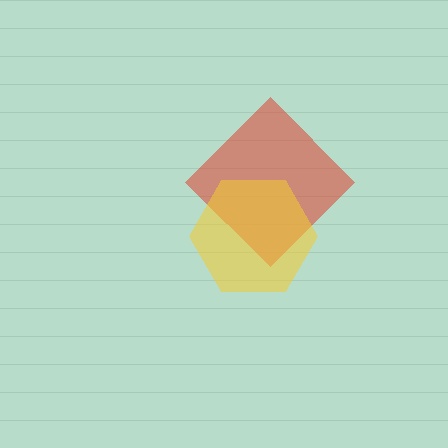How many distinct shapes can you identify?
There are 2 distinct shapes: a red diamond, a yellow hexagon.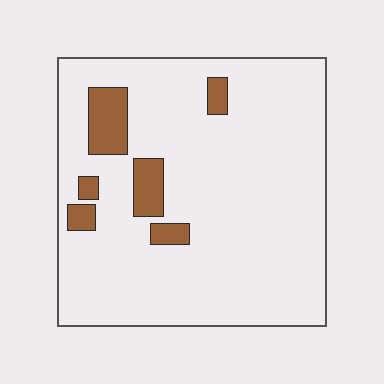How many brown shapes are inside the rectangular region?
6.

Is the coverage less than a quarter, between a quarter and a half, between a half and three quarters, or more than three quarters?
Less than a quarter.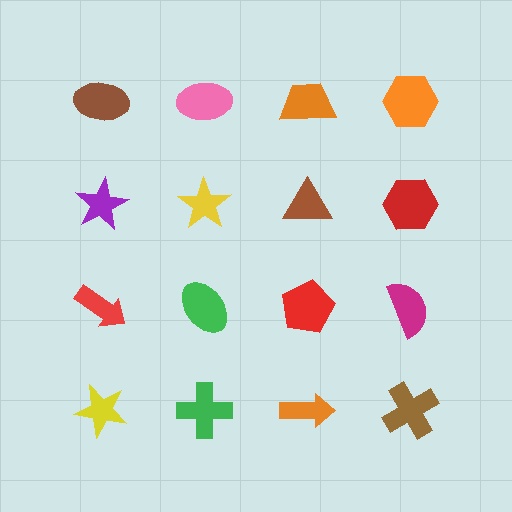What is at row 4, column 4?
A brown cross.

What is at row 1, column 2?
A pink ellipse.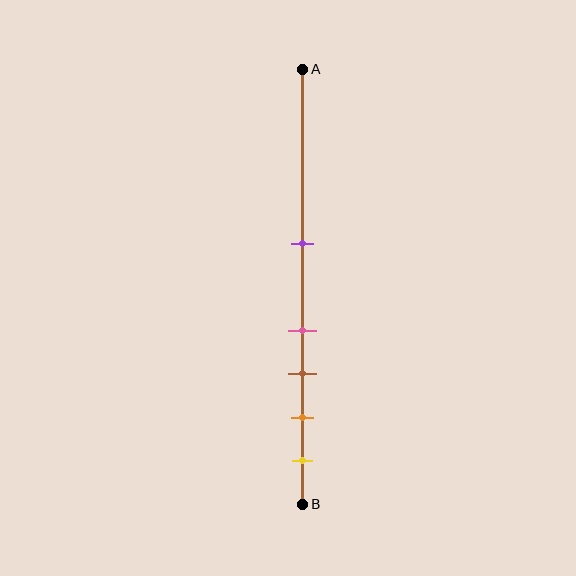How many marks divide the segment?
There are 5 marks dividing the segment.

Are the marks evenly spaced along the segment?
No, the marks are not evenly spaced.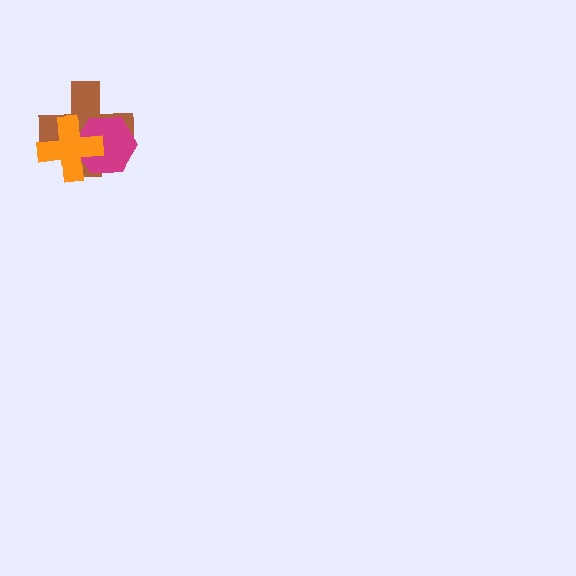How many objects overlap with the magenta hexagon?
2 objects overlap with the magenta hexagon.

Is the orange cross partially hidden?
No, no other shape covers it.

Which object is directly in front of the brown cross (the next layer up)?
The magenta hexagon is directly in front of the brown cross.